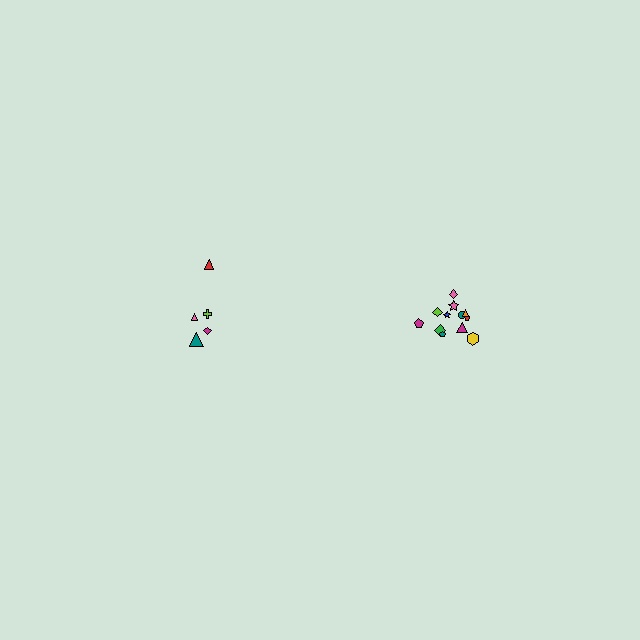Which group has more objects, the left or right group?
The right group.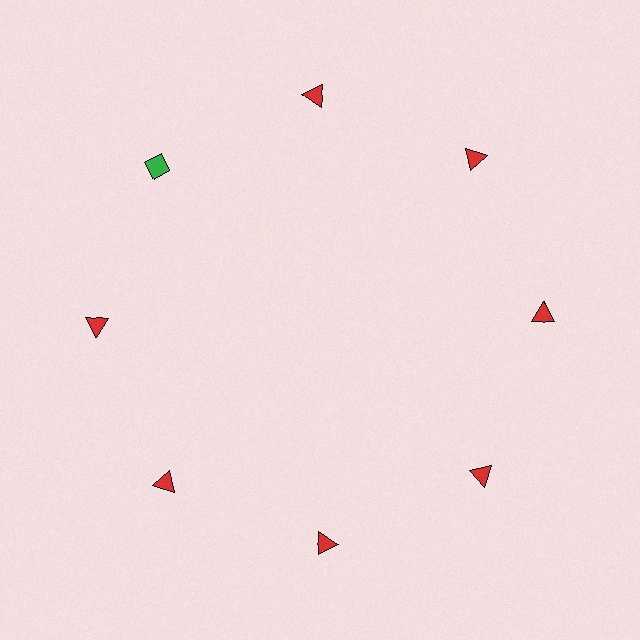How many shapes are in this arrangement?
There are 8 shapes arranged in a ring pattern.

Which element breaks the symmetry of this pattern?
The green diamond at roughly the 10 o'clock position breaks the symmetry. All other shapes are red triangles.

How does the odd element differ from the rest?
It differs in both color (green instead of red) and shape (diamond instead of triangle).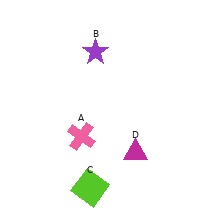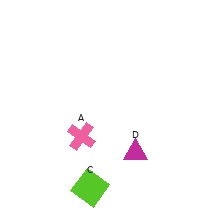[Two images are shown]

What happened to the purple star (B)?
The purple star (B) was removed in Image 2. It was in the top-left area of Image 1.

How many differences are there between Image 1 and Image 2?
There is 1 difference between the two images.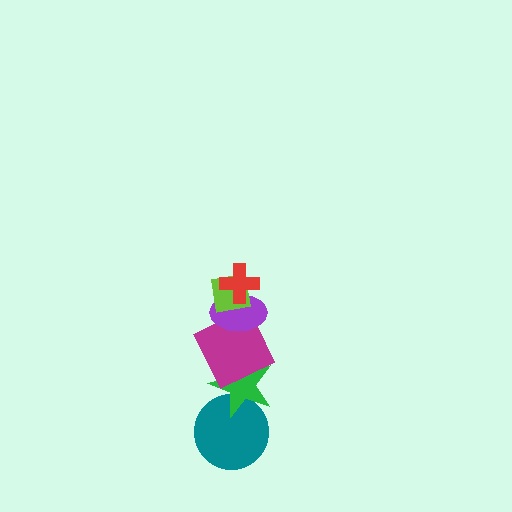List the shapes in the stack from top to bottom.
From top to bottom: the red cross, the lime square, the purple ellipse, the magenta square, the green star, the teal circle.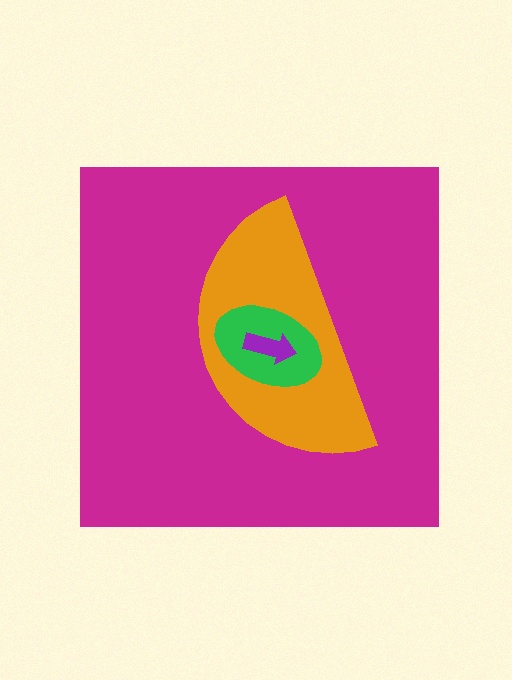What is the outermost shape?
The magenta square.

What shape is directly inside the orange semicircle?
The green ellipse.